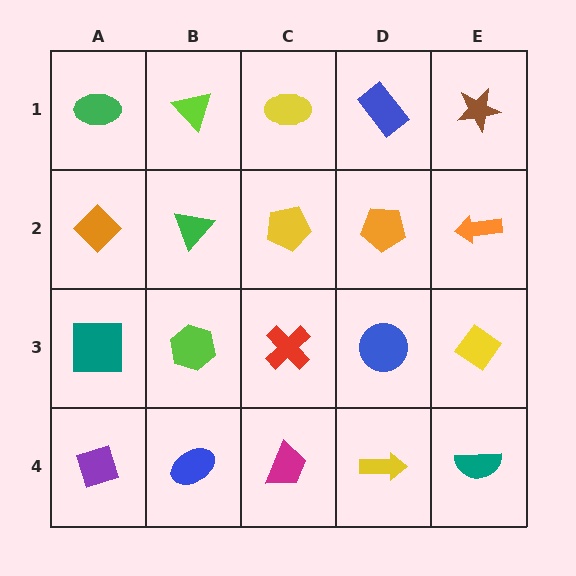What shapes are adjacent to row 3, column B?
A green triangle (row 2, column B), a blue ellipse (row 4, column B), a teal square (row 3, column A), a red cross (row 3, column C).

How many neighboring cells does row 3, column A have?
3.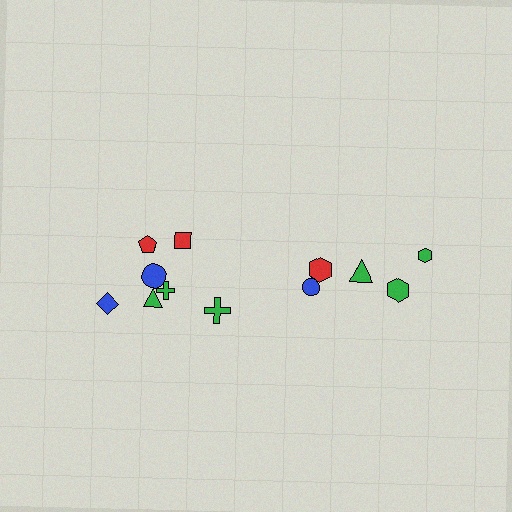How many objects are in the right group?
There are 5 objects.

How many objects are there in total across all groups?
There are 12 objects.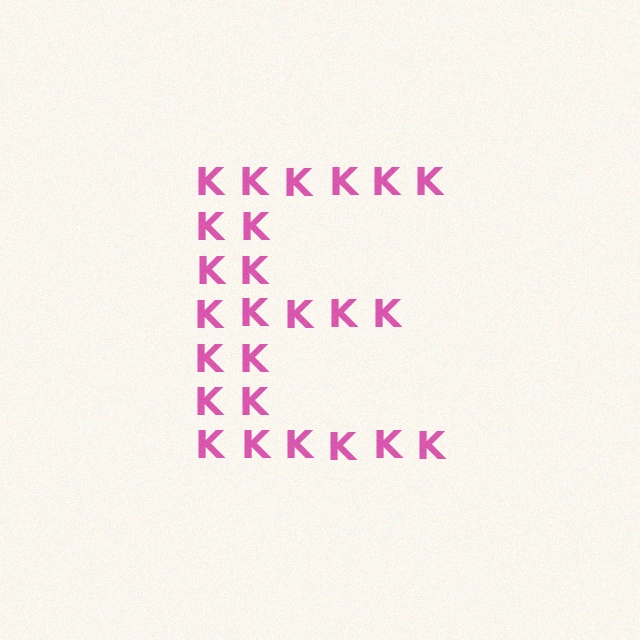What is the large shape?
The large shape is the letter E.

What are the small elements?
The small elements are letter K's.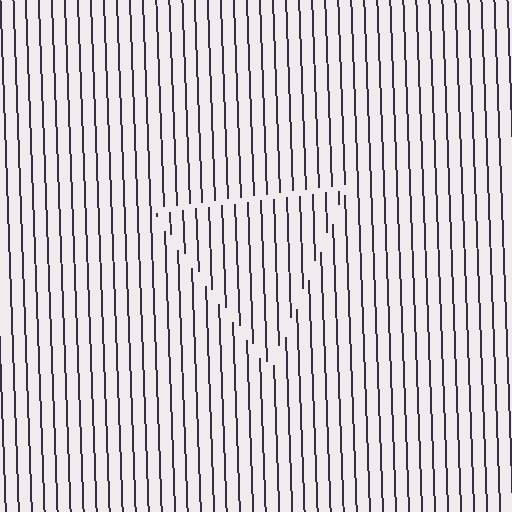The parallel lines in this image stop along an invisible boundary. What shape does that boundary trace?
An illusory triangle. The interior of the shape contains the same grating, shifted by half a period — the contour is defined by the phase discontinuity where line-ends from the inner and outer gratings abut.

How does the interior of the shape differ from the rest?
The interior of the shape contains the same grating, shifted by half a period — the contour is defined by the phase discontinuity where line-ends from the inner and outer gratings abut.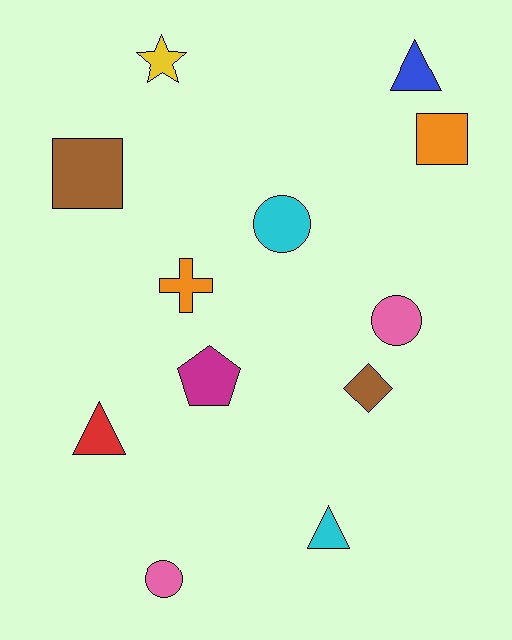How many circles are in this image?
There are 3 circles.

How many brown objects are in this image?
There are 2 brown objects.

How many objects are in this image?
There are 12 objects.